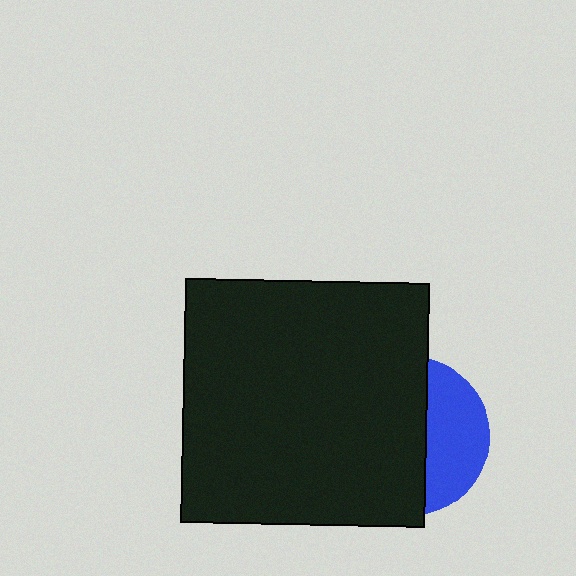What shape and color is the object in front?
The object in front is a black square.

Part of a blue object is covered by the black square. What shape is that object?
It is a circle.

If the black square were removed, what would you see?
You would see the complete blue circle.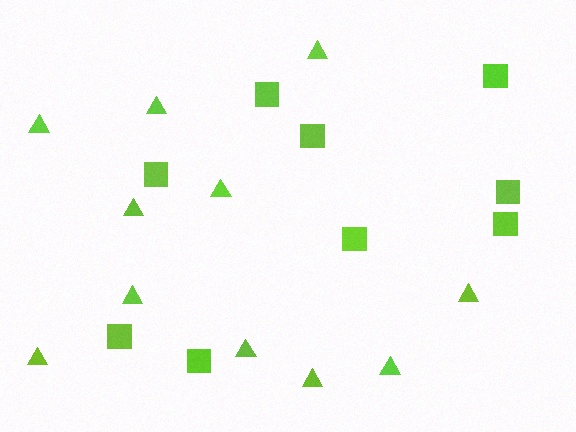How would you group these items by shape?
There are 2 groups: one group of squares (9) and one group of triangles (11).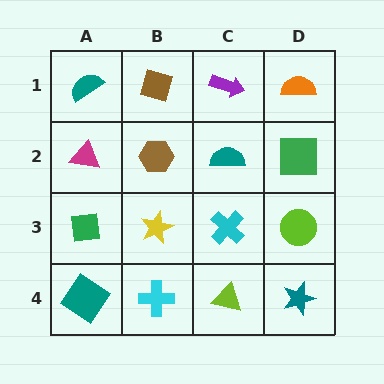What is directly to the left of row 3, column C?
A yellow star.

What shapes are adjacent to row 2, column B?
A brown diamond (row 1, column B), a yellow star (row 3, column B), a magenta triangle (row 2, column A), a teal semicircle (row 2, column C).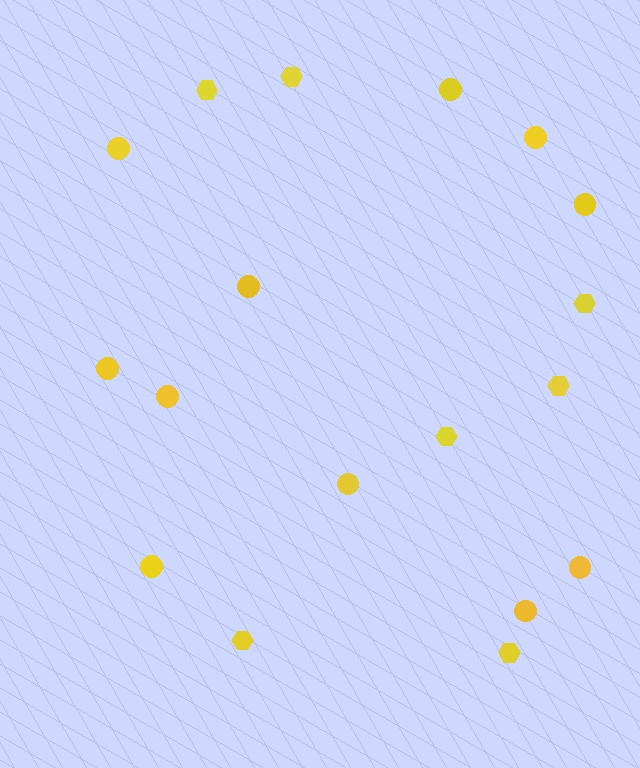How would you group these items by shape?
There are 2 groups: one group of hexagons (7) and one group of circles (11).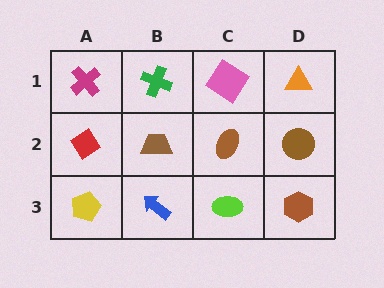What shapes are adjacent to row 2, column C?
A pink diamond (row 1, column C), a lime ellipse (row 3, column C), a brown trapezoid (row 2, column B), a brown circle (row 2, column D).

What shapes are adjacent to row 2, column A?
A magenta cross (row 1, column A), a yellow pentagon (row 3, column A), a brown trapezoid (row 2, column B).